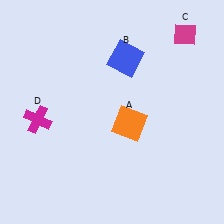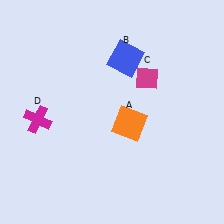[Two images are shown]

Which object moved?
The magenta diamond (C) moved down.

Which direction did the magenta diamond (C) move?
The magenta diamond (C) moved down.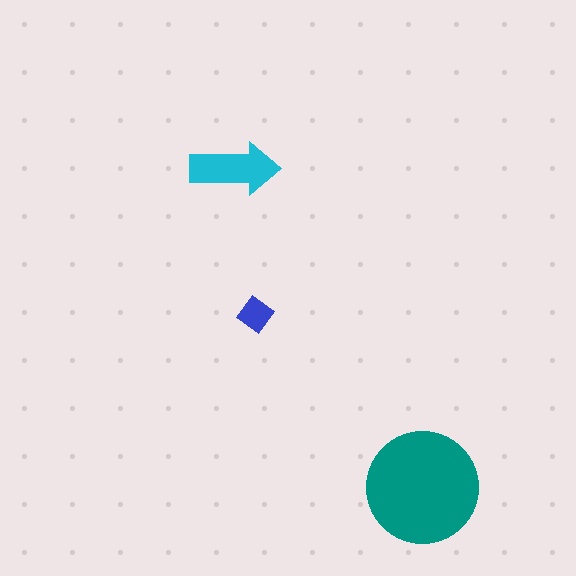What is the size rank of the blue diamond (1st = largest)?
3rd.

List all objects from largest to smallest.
The teal circle, the cyan arrow, the blue diamond.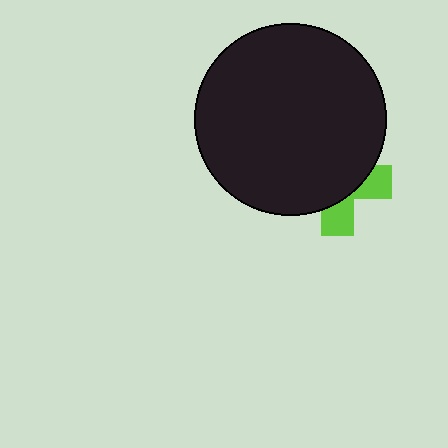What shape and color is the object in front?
The object in front is a black circle.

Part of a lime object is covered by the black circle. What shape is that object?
It is a cross.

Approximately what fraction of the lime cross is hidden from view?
Roughly 67% of the lime cross is hidden behind the black circle.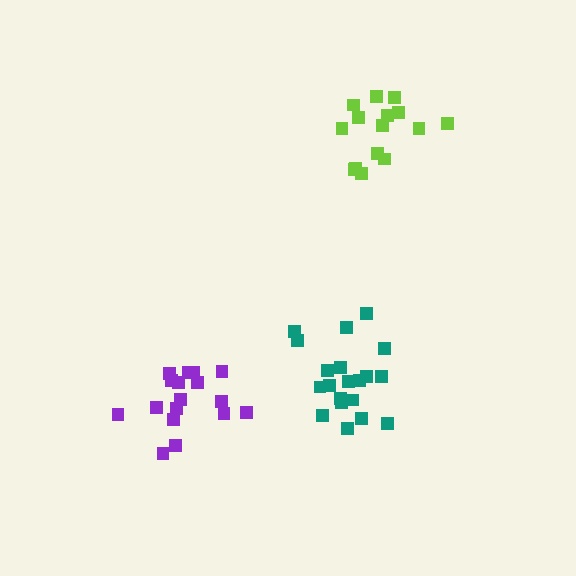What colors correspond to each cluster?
The clusters are colored: purple, lime, teal.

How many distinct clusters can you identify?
There are 3 distinct clusters.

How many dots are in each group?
Group 1: 18 dots, Group 2: 16 dots, Group 3: 20 dots (54 total).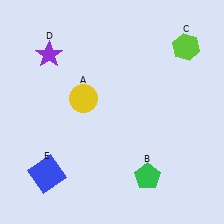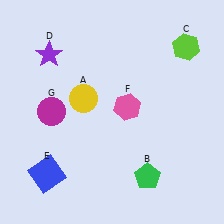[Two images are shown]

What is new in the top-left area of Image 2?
A magenta circle (G) was added in the top-left area of Image 2.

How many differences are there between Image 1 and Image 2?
There are 2 differences between the two images.